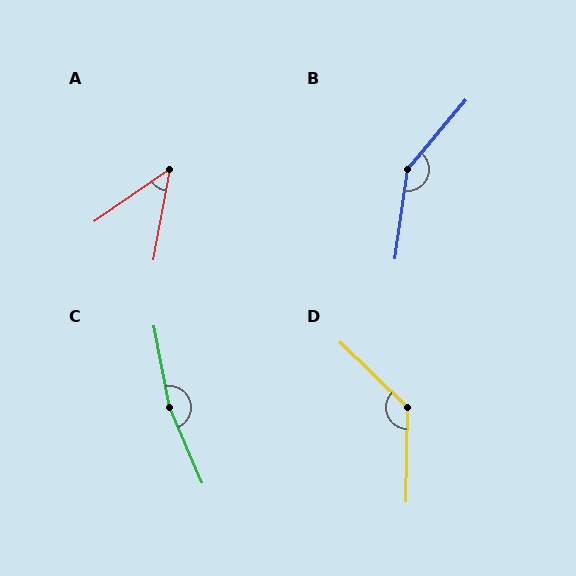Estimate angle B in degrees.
Approximately 148 degrees.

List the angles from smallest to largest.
A (45°), D (133°), B (148°), C (167°).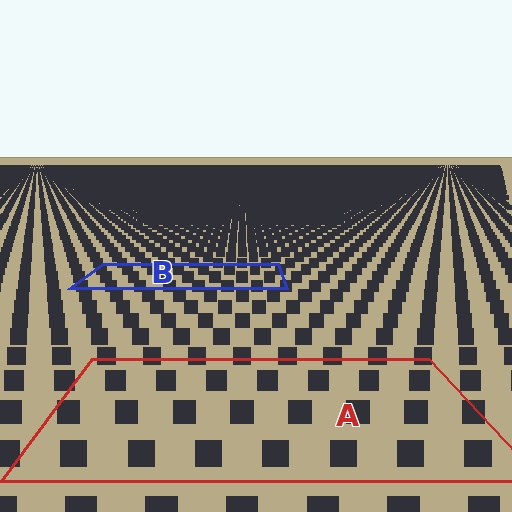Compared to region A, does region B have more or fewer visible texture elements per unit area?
Region B has more texture elements per unit area — they are packed more densely because it is farther away.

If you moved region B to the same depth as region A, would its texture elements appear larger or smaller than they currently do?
They would appear larger. At a closer depth, the same texture elements are projected at a bigger on-screen size.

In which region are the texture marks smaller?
The texture marks are smaller in region B, because it is farther away.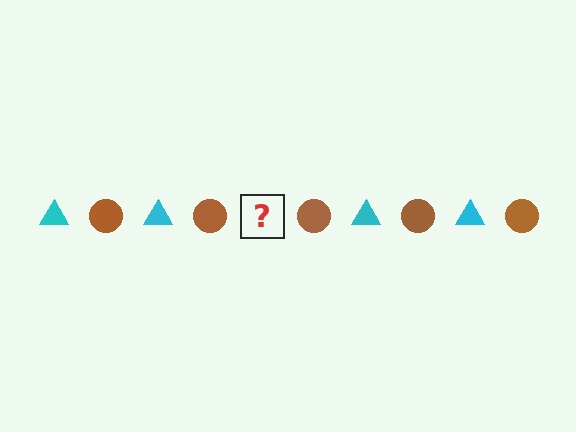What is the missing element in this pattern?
The missing element is a cyan triangle.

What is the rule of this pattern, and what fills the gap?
The rule is that the pattern alternates between cyan triangle and brown circle. The gap should be filled with a cyan triangle.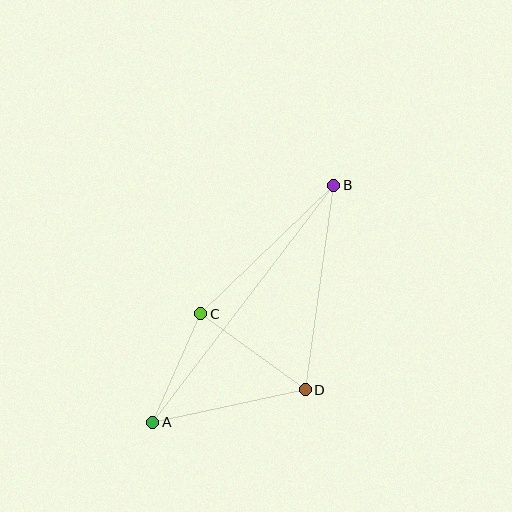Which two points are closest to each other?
Points A and C are closest to each other.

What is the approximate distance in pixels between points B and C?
The distance between B and C is approximately 185 pixels.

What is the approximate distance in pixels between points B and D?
The distance between B and D is approximately 207 pixels.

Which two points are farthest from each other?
Points A and B are farthest from each other.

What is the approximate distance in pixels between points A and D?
The distance between A and D is approximately 156 pixels.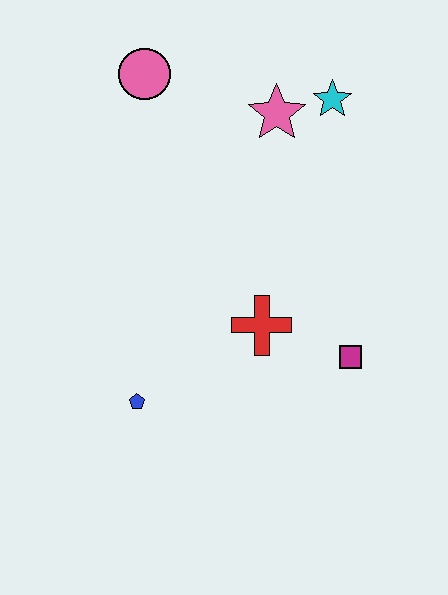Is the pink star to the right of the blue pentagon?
Yes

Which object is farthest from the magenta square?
The pink circle is farthest from the magenta square.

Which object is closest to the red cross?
The magenta square is closest to the red cross.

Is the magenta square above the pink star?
No